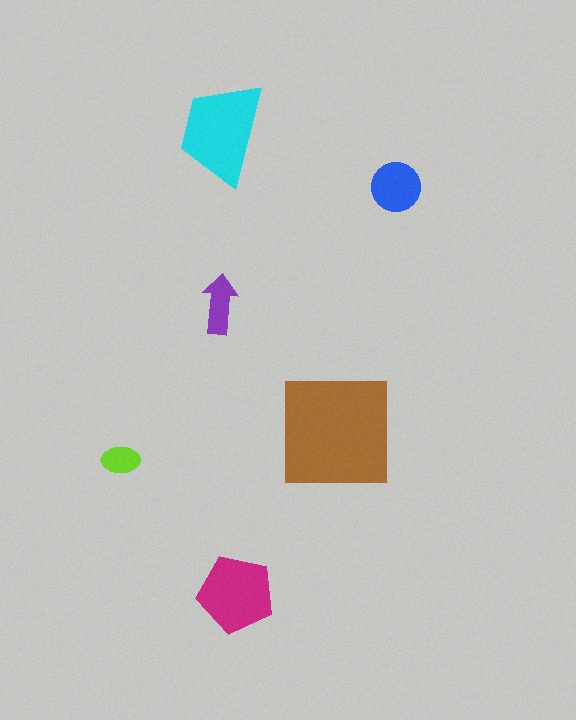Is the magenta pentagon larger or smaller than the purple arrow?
Larger.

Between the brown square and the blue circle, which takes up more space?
The brown square.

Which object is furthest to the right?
The blue circle is rightmost.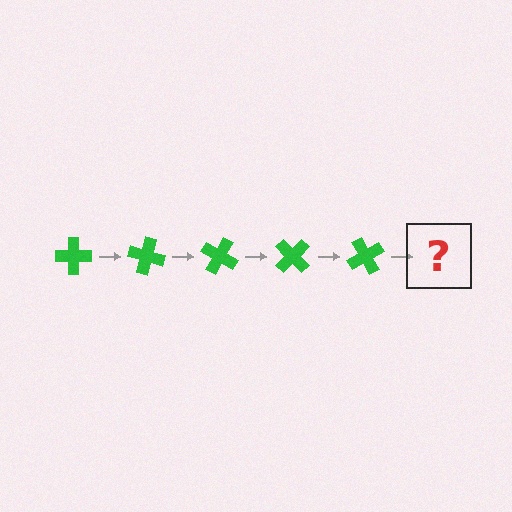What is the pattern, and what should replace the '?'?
The pattern is that the cross rotates 15 degrees each step. The '?' should be a green cross rotated 75 degrees.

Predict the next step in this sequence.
The next step is a green cross rotated 75 degrees.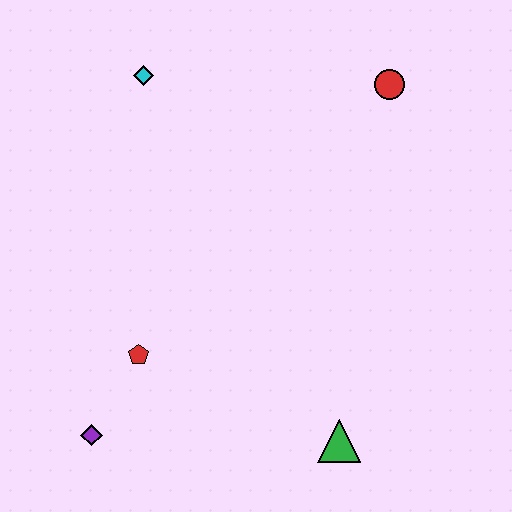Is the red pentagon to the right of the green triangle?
No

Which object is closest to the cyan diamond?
The red circle is closest to the cyan diamond.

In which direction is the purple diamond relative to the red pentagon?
The purple diamond is below the red pentagon.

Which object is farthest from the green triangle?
The cyan diamond is farthest from the green triangle.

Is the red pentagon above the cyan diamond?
No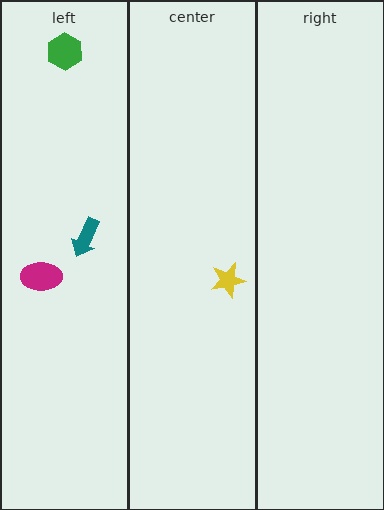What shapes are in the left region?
The green hexagon, the teal arrow, the magenta ellipse.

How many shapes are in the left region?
3.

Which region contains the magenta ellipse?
The left region.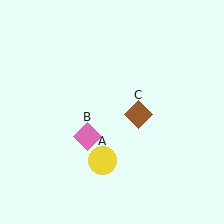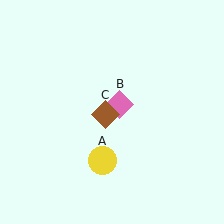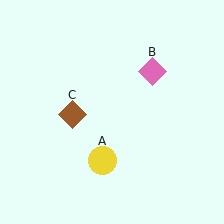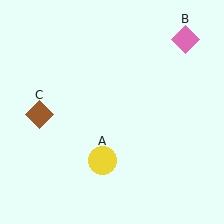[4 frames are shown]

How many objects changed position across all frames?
2 objects changed position: pink diamond (object B), brown diamond (object C).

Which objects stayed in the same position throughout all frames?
Yellow circle (object A) remained stationary.